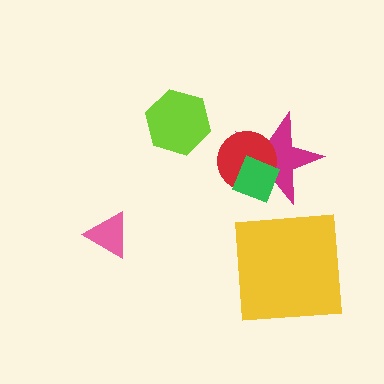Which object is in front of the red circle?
The green diamond is in front of the red circle.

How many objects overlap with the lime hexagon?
0 objects overlap with the lime hexagon.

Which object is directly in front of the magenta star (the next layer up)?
The red circle is directly in front of the magenta star.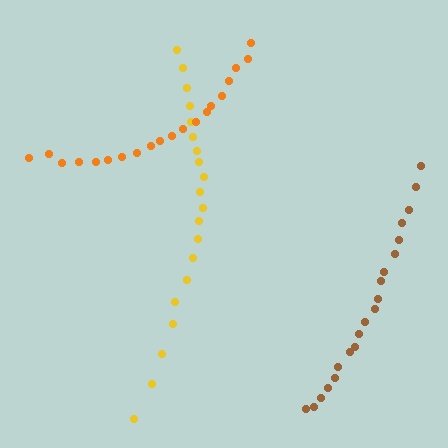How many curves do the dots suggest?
There are 3 distinct paths.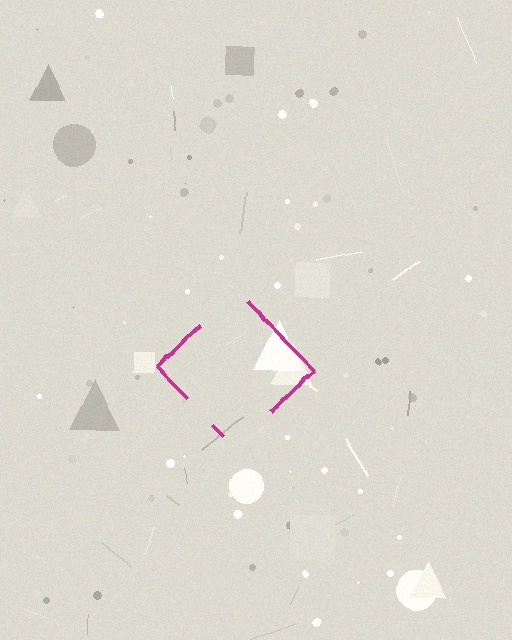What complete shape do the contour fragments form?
The contour fragments form a diamond.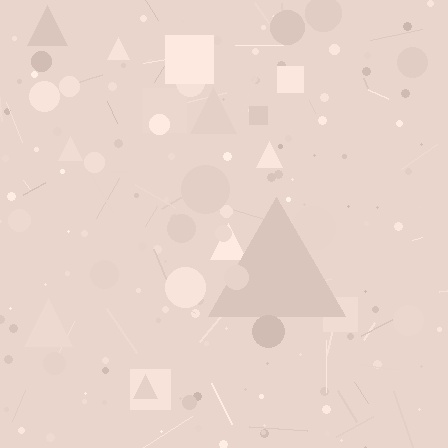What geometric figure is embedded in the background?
A triangle is embedded in the background.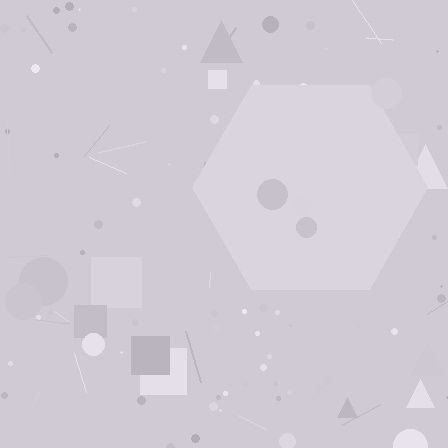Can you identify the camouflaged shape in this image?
The camouflaged shape is a hexagon.